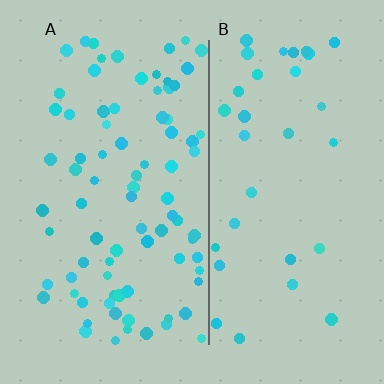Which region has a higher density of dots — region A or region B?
A (the left).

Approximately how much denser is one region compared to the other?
Approximately 2.5× — region A over region B.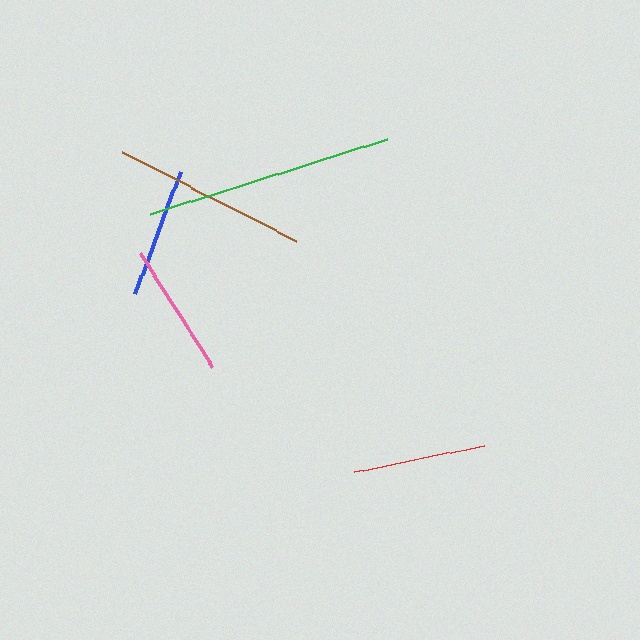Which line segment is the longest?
The green line is the longest at approximately 248 pixels.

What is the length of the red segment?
The red segment is approximately 132 pixels long.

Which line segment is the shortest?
The blue line is the shortest at approximately 130 pixels.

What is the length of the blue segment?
The blue segment is approximately 130 pixels long.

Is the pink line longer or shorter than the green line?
The green line is longer than the pink line.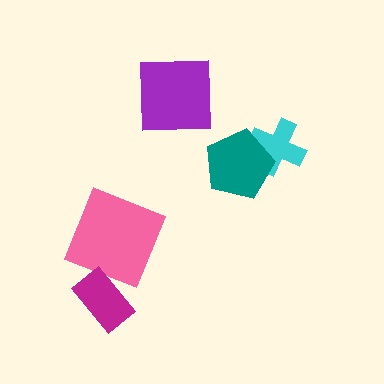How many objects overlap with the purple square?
0 objects overlap with the purple square.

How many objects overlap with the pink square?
0 objects overlap with the pink square.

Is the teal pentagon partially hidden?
No, no other shape covers it.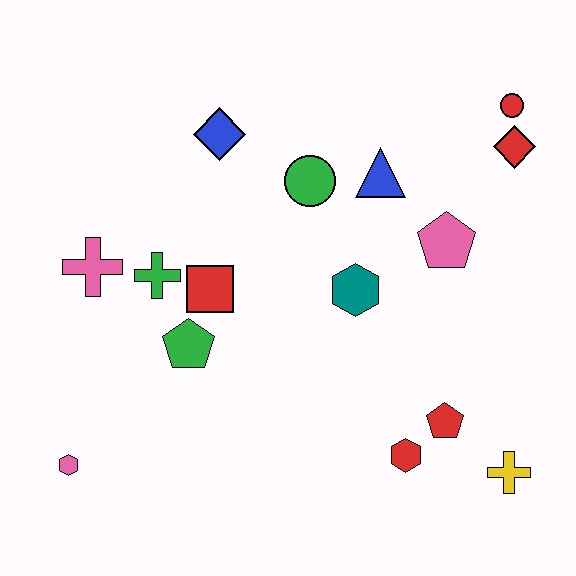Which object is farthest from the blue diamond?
The yellow cross is farthest from the blue diamond.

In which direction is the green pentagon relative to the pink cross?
The green pentagon is to the right of the pink cross.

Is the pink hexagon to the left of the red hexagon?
Yes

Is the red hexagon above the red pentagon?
No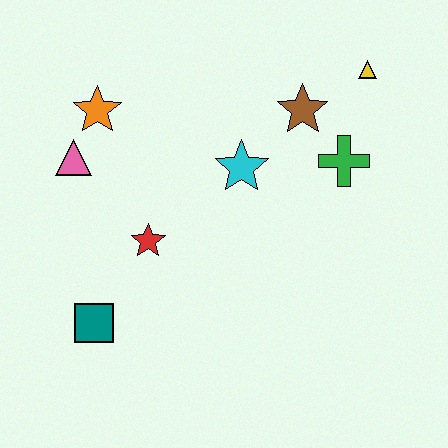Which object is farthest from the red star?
The yellow triangle is farthest from the red star.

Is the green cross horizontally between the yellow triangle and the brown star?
Yes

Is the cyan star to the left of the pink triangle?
No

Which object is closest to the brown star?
The green cross is closest to the brown star.